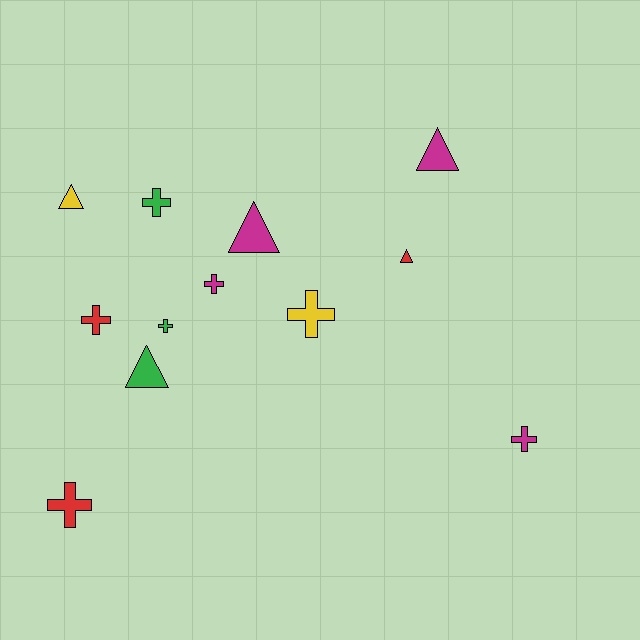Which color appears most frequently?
Magenta, with 4 objects.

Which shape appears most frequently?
Cross, with 7 objects.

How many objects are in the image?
There are 12 objects.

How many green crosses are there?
There are 2 green crosses.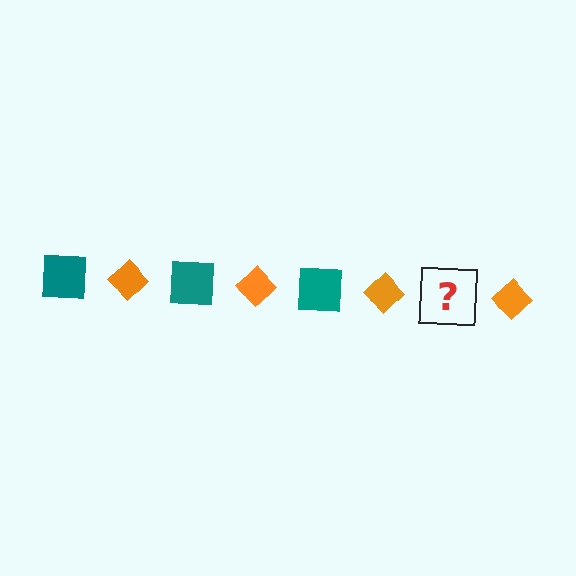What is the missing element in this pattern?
The missing element is a teal square.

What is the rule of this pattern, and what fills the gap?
The rule is that the pattern alternates between teal square and orange diamond. The gap should be filled with a teal square.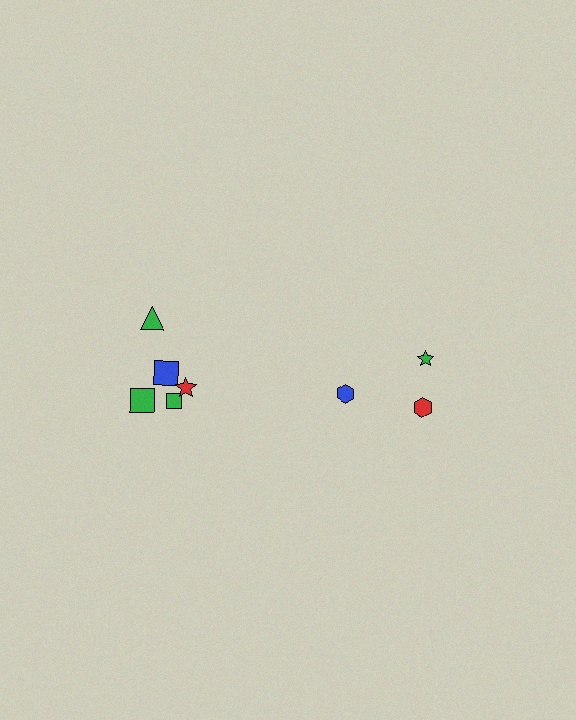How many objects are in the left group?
There are 5 objects.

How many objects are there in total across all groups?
There are 8 objects.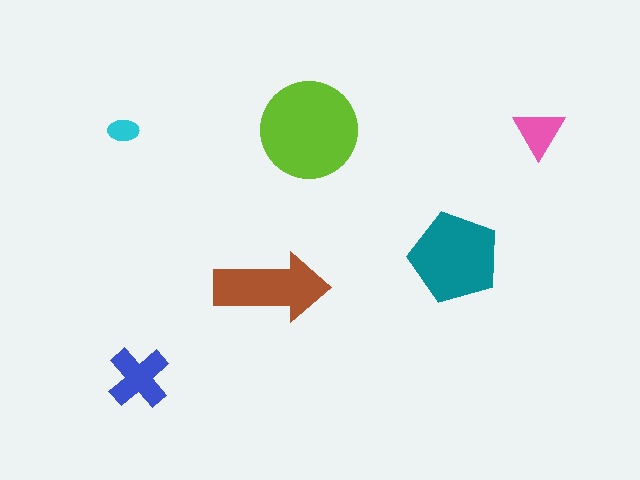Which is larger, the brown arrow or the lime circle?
The lime circle.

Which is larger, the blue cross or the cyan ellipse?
The blue cross.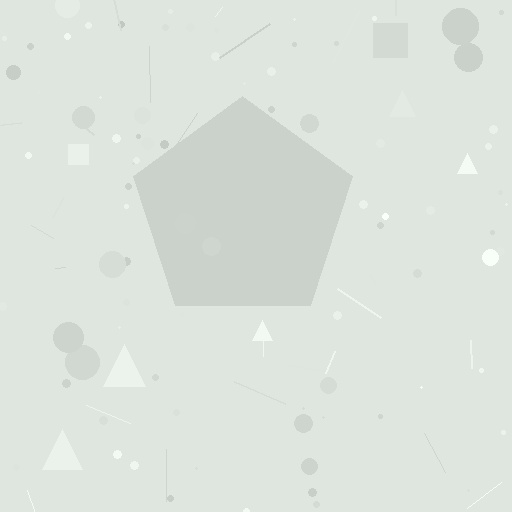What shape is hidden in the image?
A pentagon is hidden in the image.